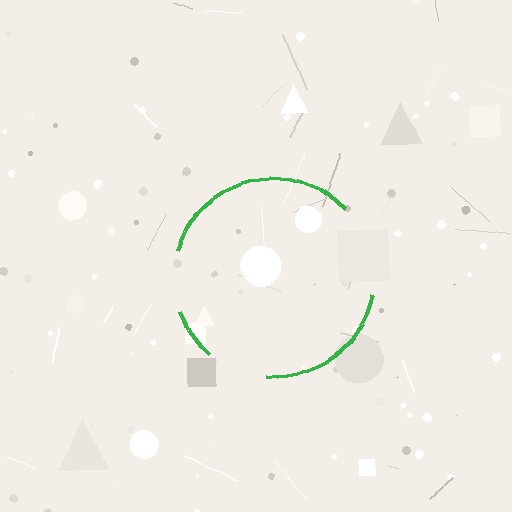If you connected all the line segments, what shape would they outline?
They would outline a circle.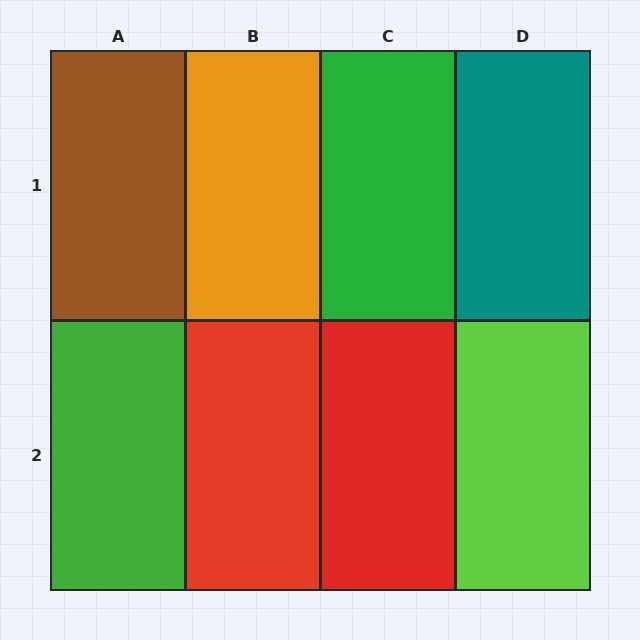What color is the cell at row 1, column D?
Teal.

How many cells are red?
2 cells are red.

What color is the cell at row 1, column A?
Brown.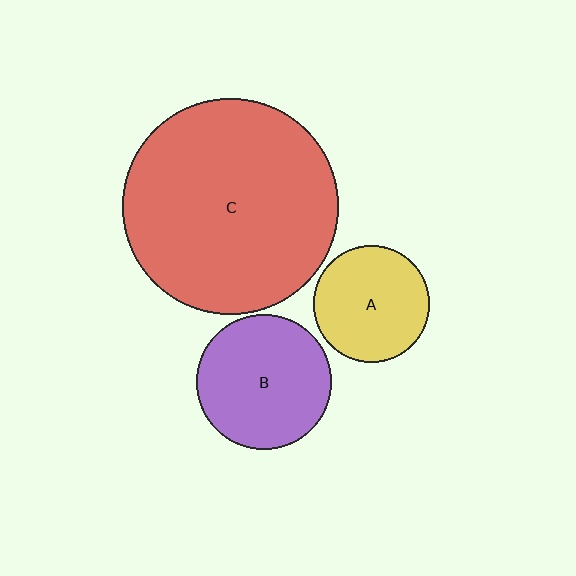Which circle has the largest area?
Circle C (red).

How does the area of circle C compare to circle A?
Approximately 3.4 times.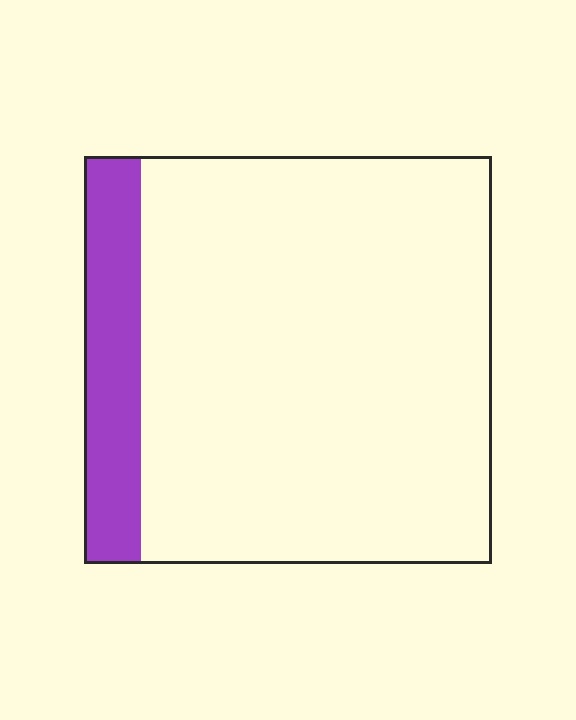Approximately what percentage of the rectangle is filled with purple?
Approximately 15%.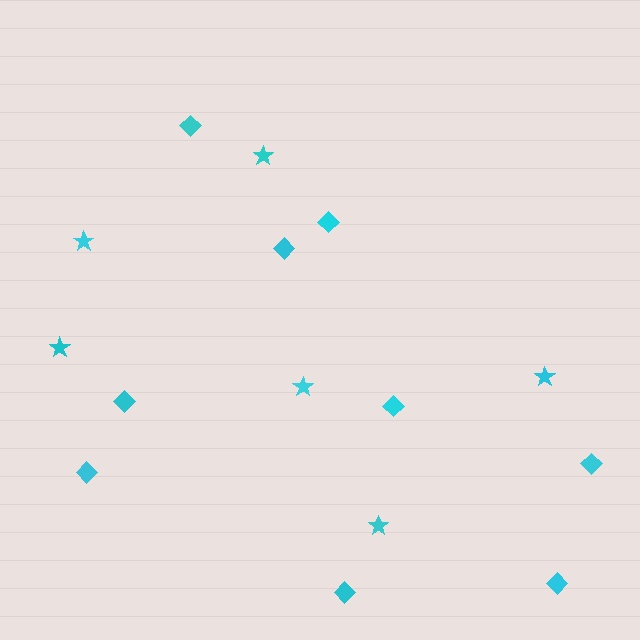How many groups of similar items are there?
There are 2 groups: one group of stars (6) and one group of diamonds (9).